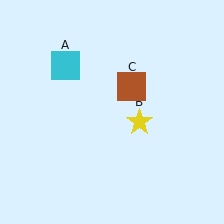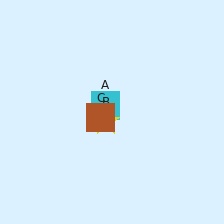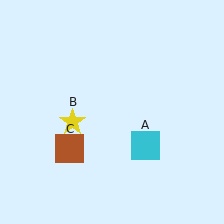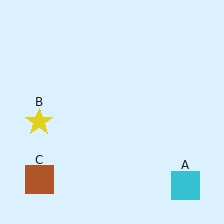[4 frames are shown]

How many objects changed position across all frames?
3 objects changed position: cyan square (object A), yellow star (object B), brown square (object C).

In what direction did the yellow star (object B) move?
The yellow star (object B) moved left.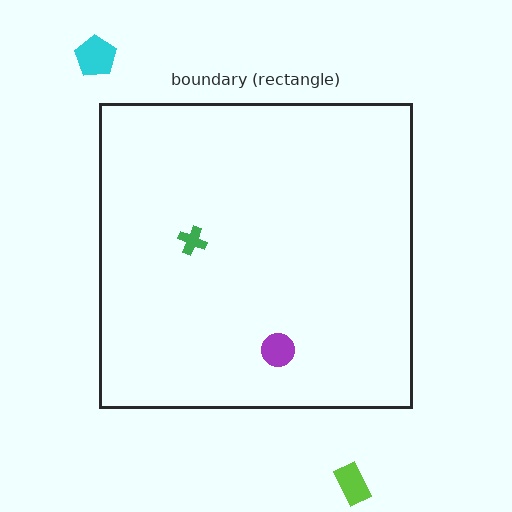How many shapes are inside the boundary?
2 inside, 2 outside.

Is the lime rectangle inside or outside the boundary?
Outside.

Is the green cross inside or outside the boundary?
Inside.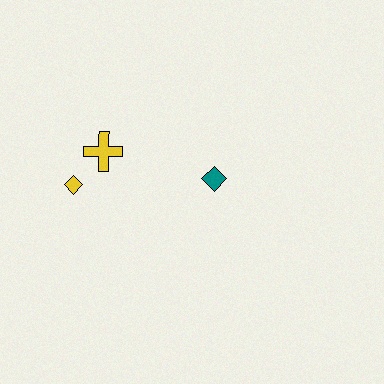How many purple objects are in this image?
There are no purple objects.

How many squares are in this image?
There are no squares.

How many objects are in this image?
There are 3 objects.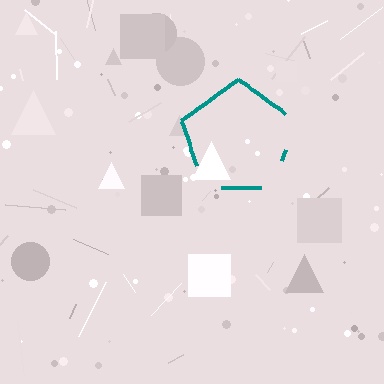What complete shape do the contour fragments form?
The contour fragments form a pentagon.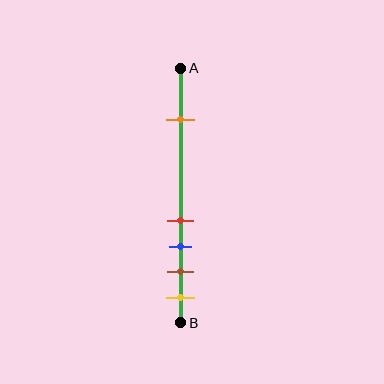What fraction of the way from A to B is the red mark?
The red mark is approximately 60% (0.6) of the way from A to B.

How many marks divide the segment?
There are 5 marks dividing the segment.